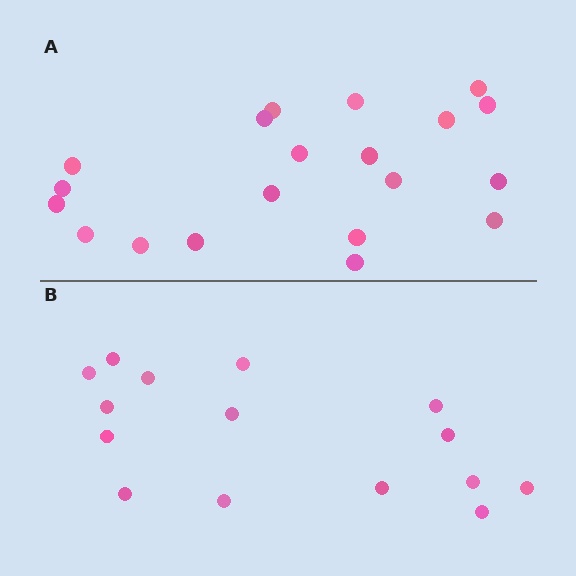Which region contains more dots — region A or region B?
Region A (the top region) has more dots.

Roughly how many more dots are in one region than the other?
Region A has about 5 more dots than region B.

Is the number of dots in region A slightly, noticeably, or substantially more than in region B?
Region A has noticeably more, but not dramatically so. The ratio is roughly 1.3 to 1.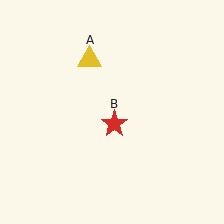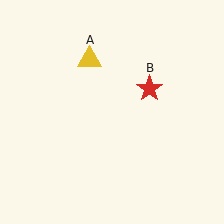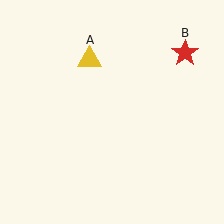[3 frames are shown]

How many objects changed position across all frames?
1 object changed position: red star (object B).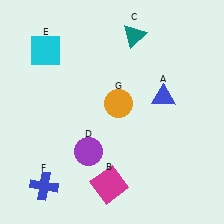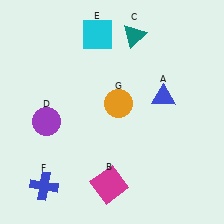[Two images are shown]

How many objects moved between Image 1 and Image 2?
2 objects moved between the two images.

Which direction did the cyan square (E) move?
The cyan square (E) moved right.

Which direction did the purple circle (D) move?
The purple circle (D) moved left.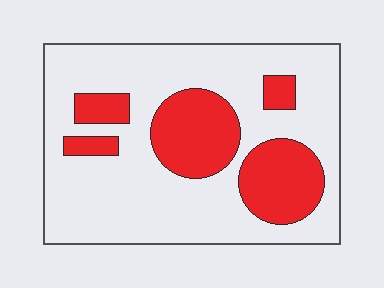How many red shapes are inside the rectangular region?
5.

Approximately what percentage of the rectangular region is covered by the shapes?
Approximately 25%.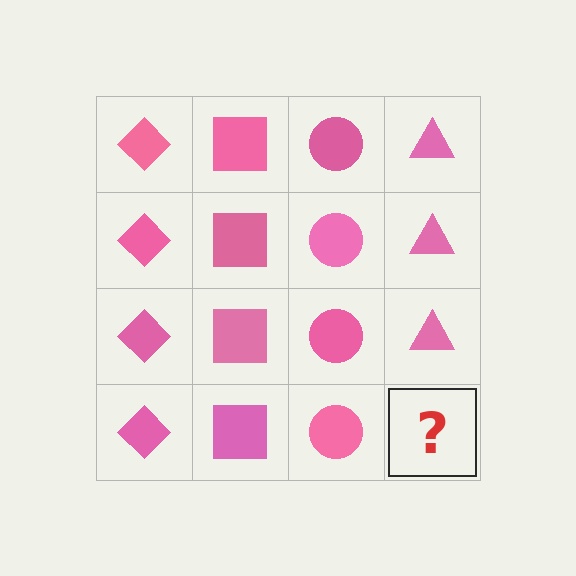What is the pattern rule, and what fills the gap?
The rule is that each column has a consistent shape. The gap should be filled with a pink triangle.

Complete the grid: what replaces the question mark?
The question mark should be replaced with a pink triangle.